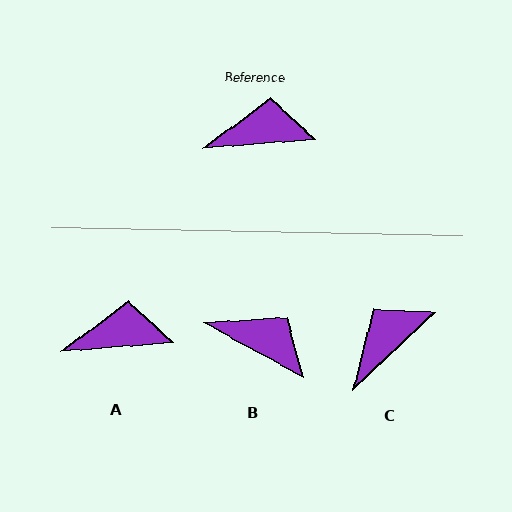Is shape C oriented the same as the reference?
No, it is off by about 40 degrees.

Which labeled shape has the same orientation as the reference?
A.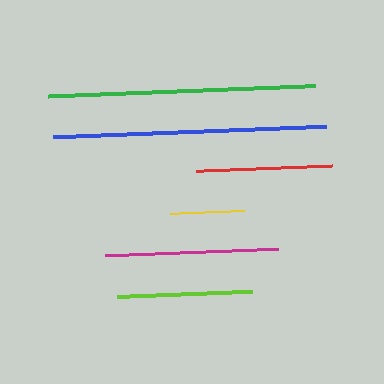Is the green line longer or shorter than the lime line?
The green line is longer than the lime line.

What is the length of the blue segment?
The blue segment is approximately 273 pixels long.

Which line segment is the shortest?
The yellow line is the shortest at approximately 74 pixels.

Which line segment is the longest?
The blue line is the longest at approximately 273 pixels.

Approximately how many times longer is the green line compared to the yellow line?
The green line is approximately 3.6 times the length of the yellow line.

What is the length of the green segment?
The green segment is approximately 267 pixels long.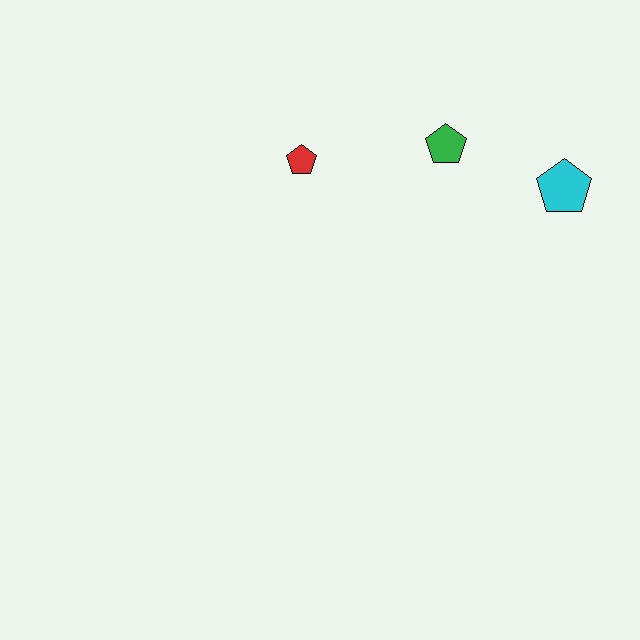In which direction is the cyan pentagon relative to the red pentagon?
The cyan pentagon is to the right of the red pentagon.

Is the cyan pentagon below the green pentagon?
Yes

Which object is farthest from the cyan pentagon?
The red pentagon is farthest from the cyan pentagon.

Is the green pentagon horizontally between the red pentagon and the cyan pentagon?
Yes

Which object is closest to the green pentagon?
The cyan pentagon is closest to the green pentagon.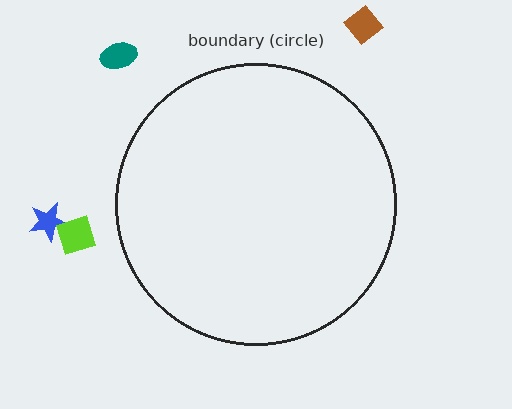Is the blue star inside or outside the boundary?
Outside.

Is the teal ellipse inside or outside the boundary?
Outside.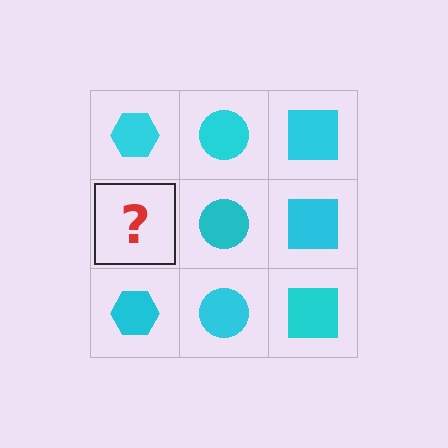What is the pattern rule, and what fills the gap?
The rule is that each column has a consistent shape. The gap should be filled with a cyan hexagon.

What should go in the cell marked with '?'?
The missing cell should contain a cyan hexagon.